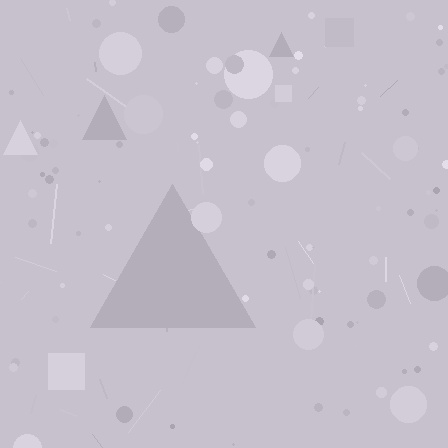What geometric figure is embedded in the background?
A triangle is embedded in the background.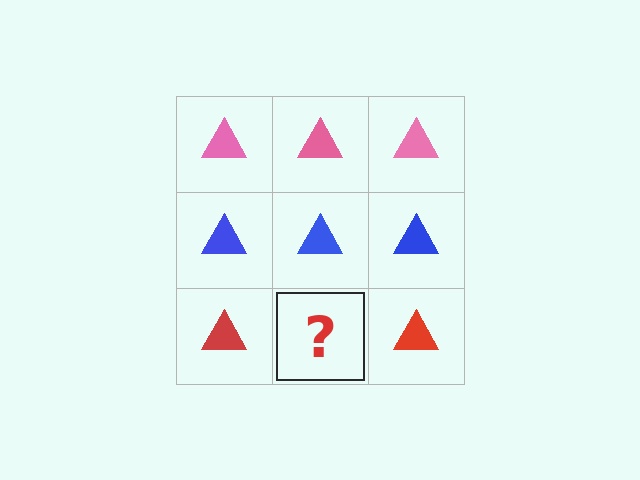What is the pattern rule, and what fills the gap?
The rule is that each row has a consistent color. The gap should be filled with a red triangle.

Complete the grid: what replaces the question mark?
The question mark should be replaced with a red triangle.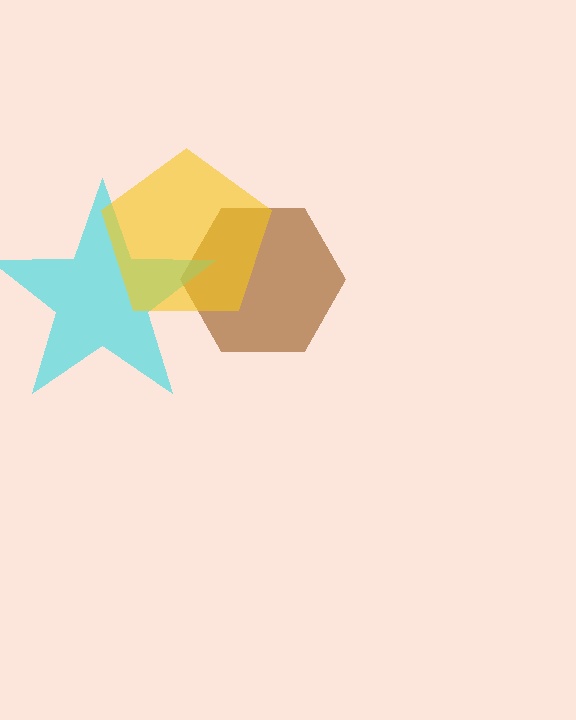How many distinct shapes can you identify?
There are 3 distinct shapes: a brown hexagon, a cyan star, a yellow pentagon.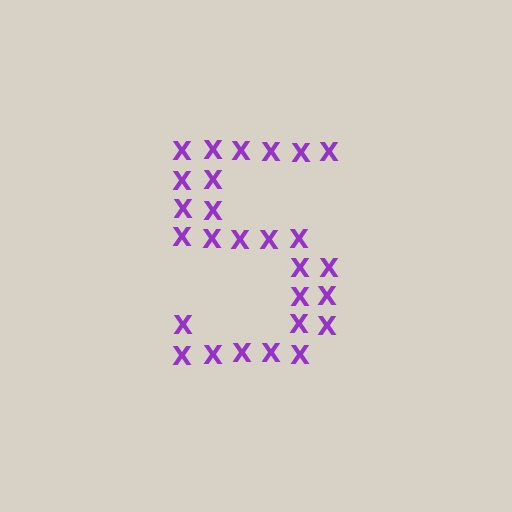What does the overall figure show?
The overall figure shows the digit 5.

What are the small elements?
The small elements are letter X's.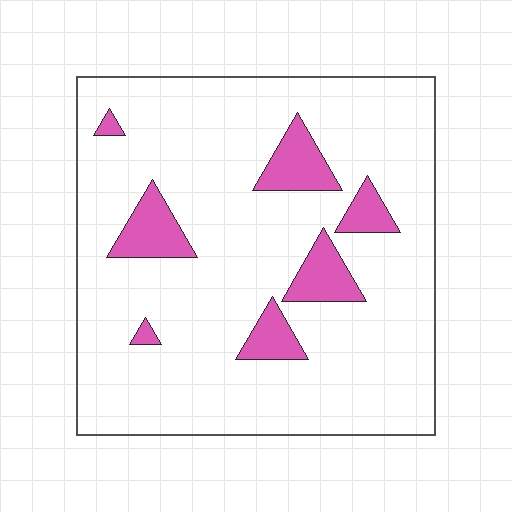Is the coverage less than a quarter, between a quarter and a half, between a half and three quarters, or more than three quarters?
Less than a quarter.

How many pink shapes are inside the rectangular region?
7.